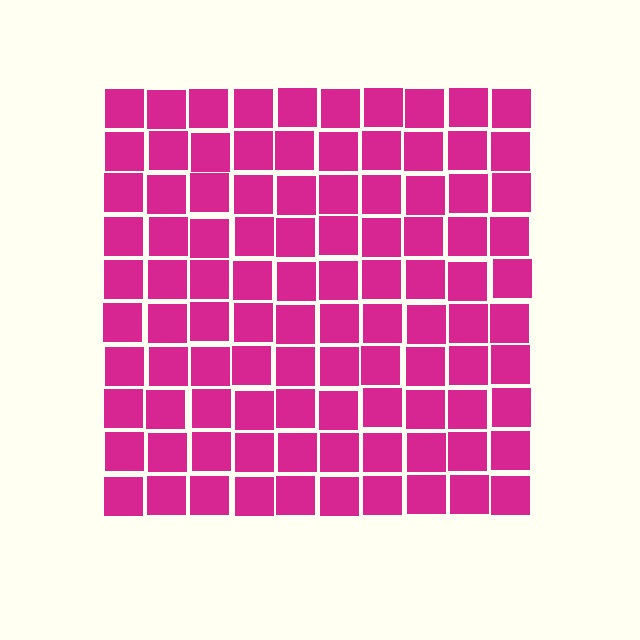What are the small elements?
The small elements are squares.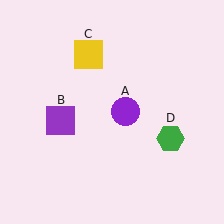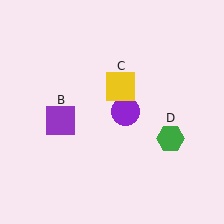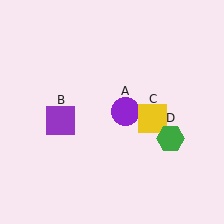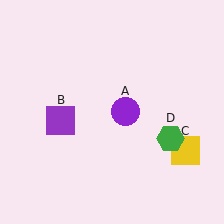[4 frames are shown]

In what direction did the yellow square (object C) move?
The yellow square (object C) moved down and to the right.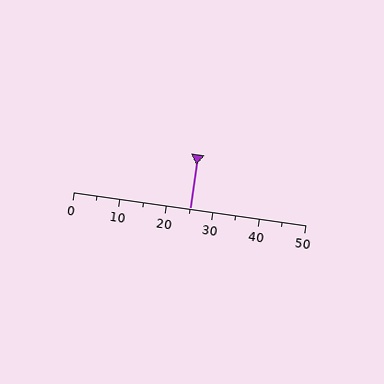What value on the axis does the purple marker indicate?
The marker indicates approximately 25.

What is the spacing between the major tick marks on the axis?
The major ticks are spaced 10 apart.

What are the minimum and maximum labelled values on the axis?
The axis runs from 0 to 50.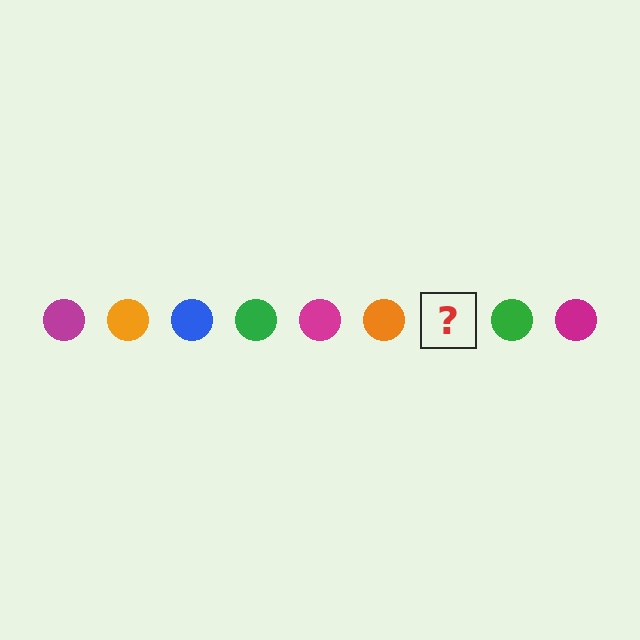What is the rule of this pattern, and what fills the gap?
The rule is that the pattern cycles through magenta, orange, blue, green circles. The gap should be filled with a blue circle.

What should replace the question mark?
The question mark should be replaced with a blue circle.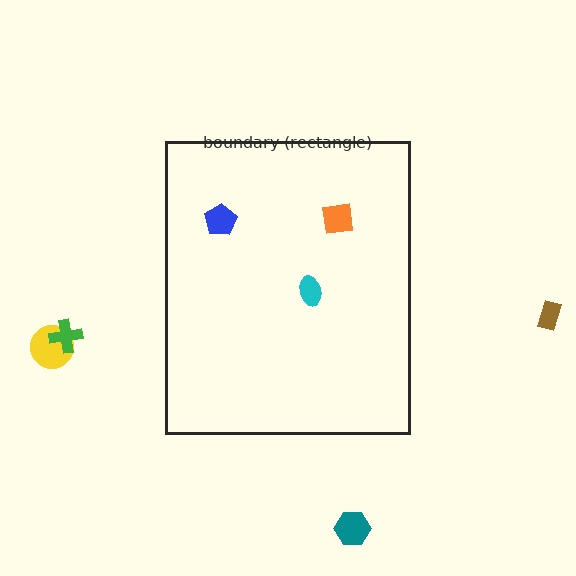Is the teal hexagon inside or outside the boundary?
Outside.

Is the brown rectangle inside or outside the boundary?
Outside.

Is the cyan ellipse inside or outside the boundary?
Inside.